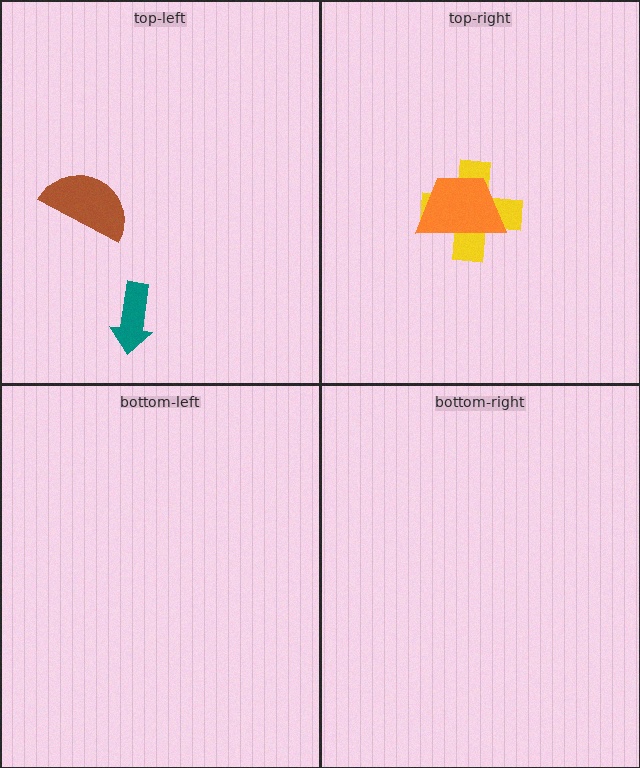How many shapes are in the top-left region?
2.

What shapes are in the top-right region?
The yellow cross, the orange trapezoid.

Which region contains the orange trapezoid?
The top-right region.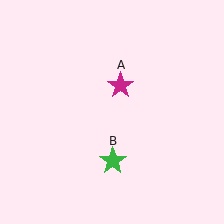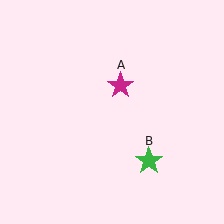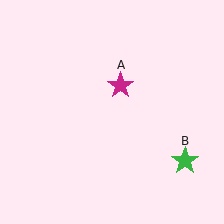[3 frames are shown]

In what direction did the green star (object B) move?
The green star (object B) moved right.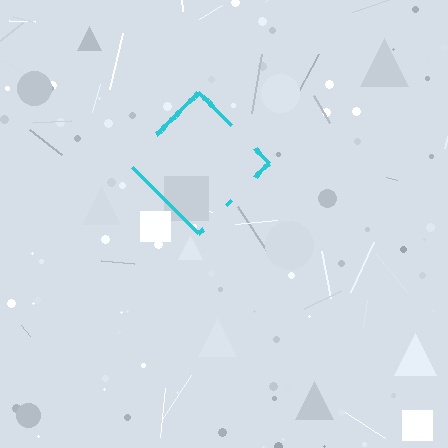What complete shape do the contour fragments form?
The contour fragments form a diamond.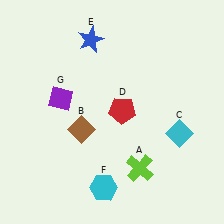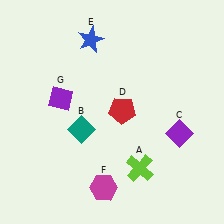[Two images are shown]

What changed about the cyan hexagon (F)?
In Image 1, F is cyan. In Image 2, it changed to magenta.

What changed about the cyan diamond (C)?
In Image 1, C is cyan. In Image 2, it changed to purple.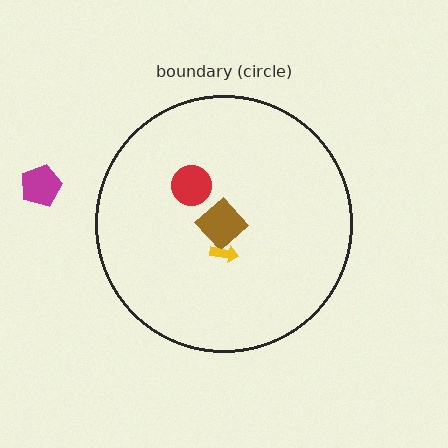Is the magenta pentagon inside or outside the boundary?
Outside.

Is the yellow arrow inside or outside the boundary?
Inside.